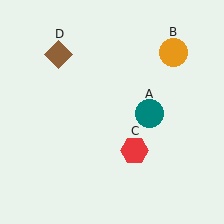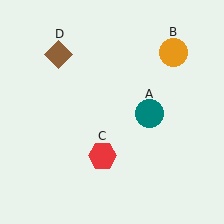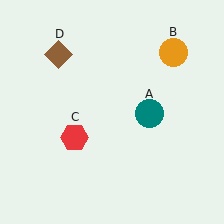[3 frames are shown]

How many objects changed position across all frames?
1 object changed position: red hexagon (object C).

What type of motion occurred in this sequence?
The red hexagon (object C) rotated clockwise around the center of the scene.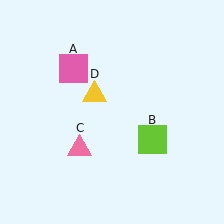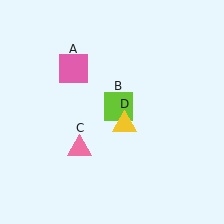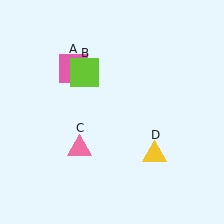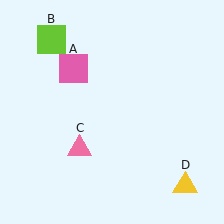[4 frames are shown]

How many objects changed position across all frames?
2 objects changed position: lime square (object B), yellow triangle (object D).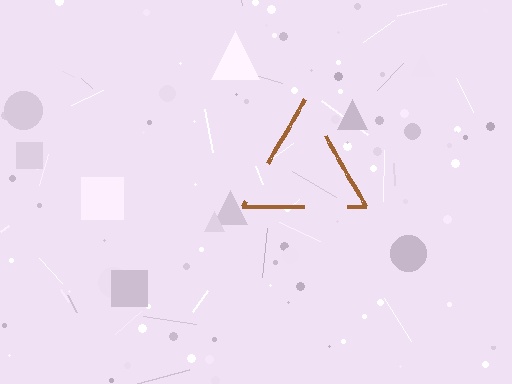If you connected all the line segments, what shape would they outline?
They would outline a triangle.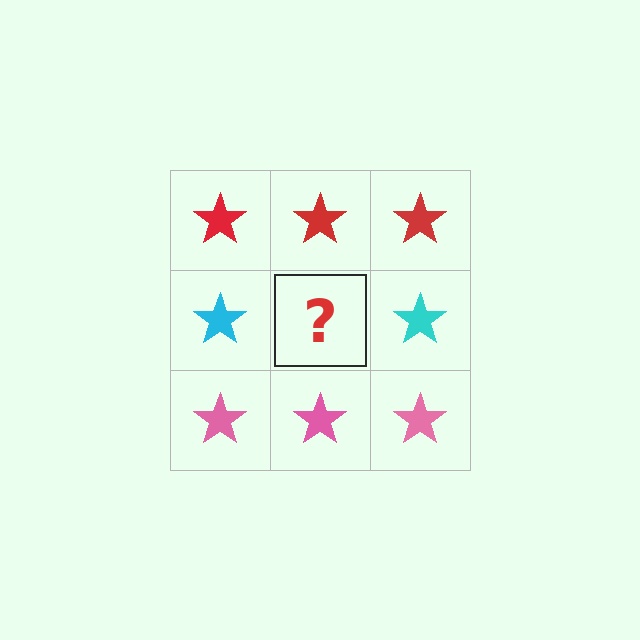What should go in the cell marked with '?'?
The missing cell should contain a cyan star.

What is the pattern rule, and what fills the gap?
The rule is that each row has a consistent color. The gap should be filled with a cyan star.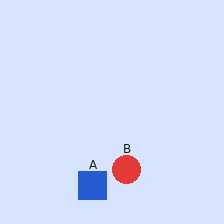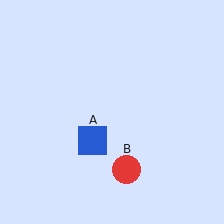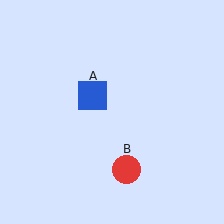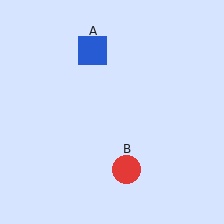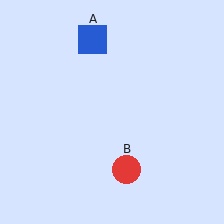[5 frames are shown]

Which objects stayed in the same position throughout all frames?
Red circle (object B) remained stationary.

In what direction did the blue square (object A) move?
The blue square (object A) moved up.